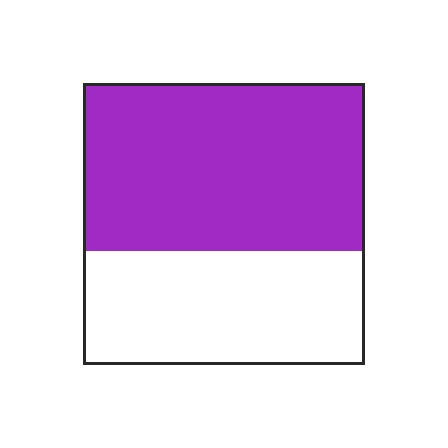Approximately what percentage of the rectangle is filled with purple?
Approximately 60%.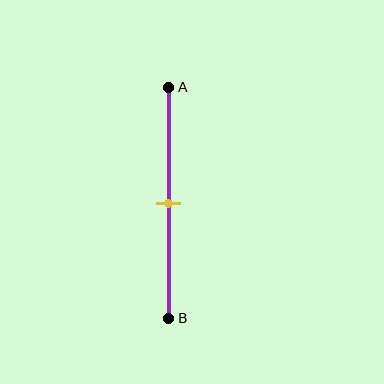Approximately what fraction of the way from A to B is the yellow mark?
The yellow mark is approximately 50% of the way from A to B.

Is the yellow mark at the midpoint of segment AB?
Yes, the mark is approximately at the midpoint.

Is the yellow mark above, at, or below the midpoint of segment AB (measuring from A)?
The yellow mark is approximately at the midpoint of segment AB.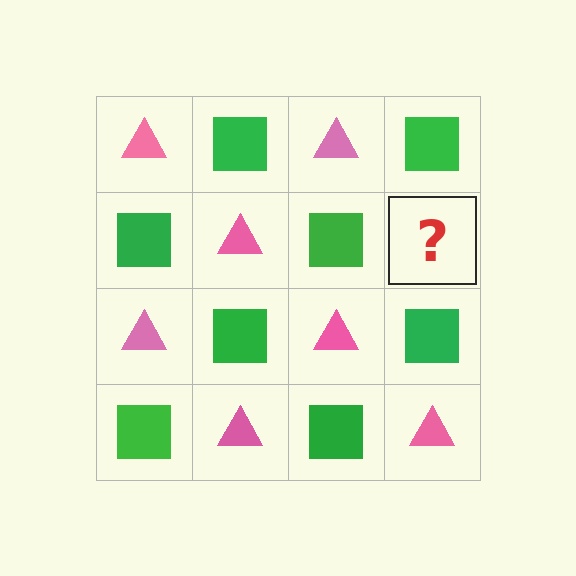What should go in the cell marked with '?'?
The missing cell should contain a pink triangle.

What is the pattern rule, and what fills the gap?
The rule is that it alternates pink triangle and green square in a checkerboard pattern. The gap should be filled with a pink triangle.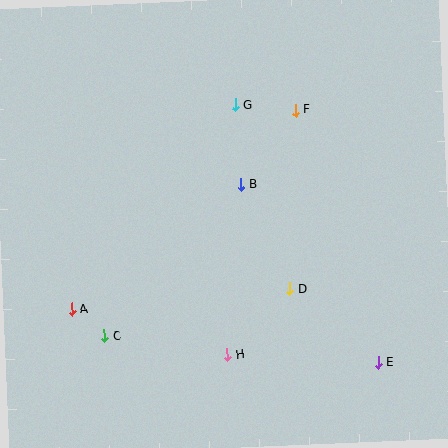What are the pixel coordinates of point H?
Point H is at (227, 355).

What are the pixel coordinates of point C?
Point C is at (104, 336).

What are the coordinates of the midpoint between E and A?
The midpoint between E and A is at (225, 336).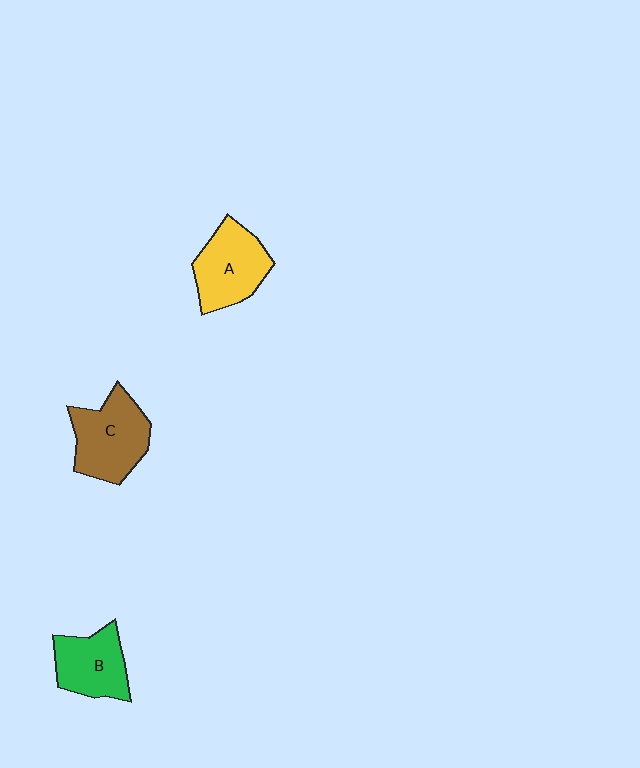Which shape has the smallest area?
Shape B (green).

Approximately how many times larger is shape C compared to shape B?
Approximately 1.3 times.